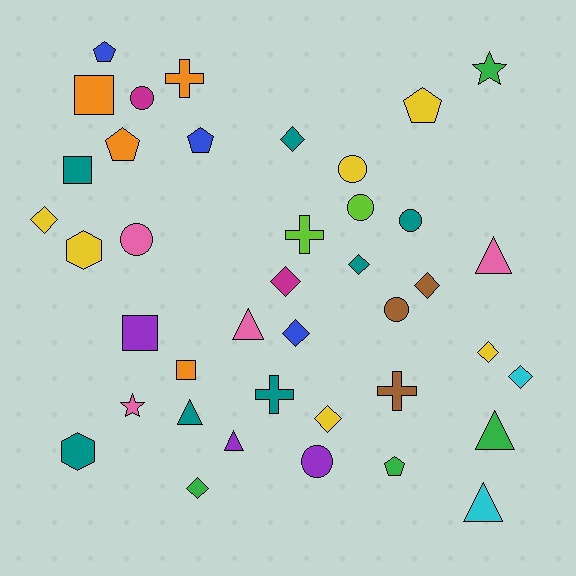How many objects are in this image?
There are 40 objects.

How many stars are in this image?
There are 2 stars.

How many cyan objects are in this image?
There are 2 cyan objects.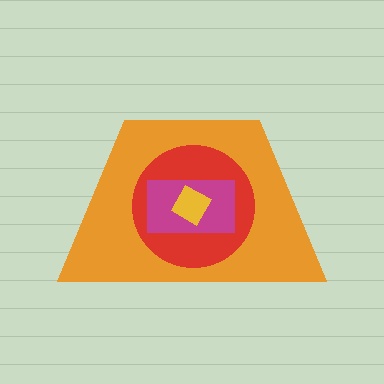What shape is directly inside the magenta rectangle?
The yellow diamond.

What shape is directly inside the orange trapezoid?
The red circle.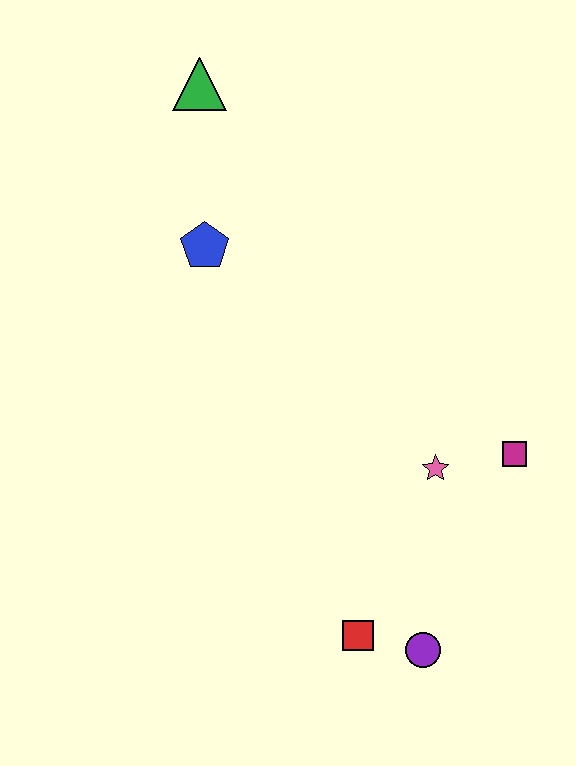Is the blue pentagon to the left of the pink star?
Yes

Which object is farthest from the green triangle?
The purple circle is farthest from the green triangle.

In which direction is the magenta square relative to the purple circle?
The magenta square is above the purple circle.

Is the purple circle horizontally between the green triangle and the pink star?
Yes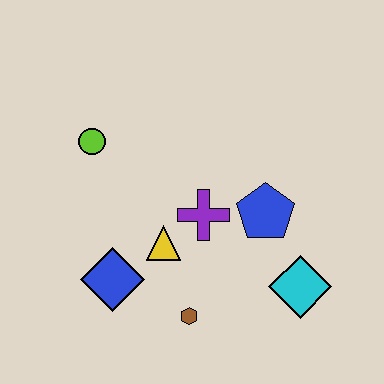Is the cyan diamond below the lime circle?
Yes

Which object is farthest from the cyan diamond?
The lime circle is farthest from the cyan diamond.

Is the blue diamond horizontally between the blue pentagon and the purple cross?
No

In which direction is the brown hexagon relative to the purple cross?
The brown hexagon is below the purple cross.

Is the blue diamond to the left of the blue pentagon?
Yes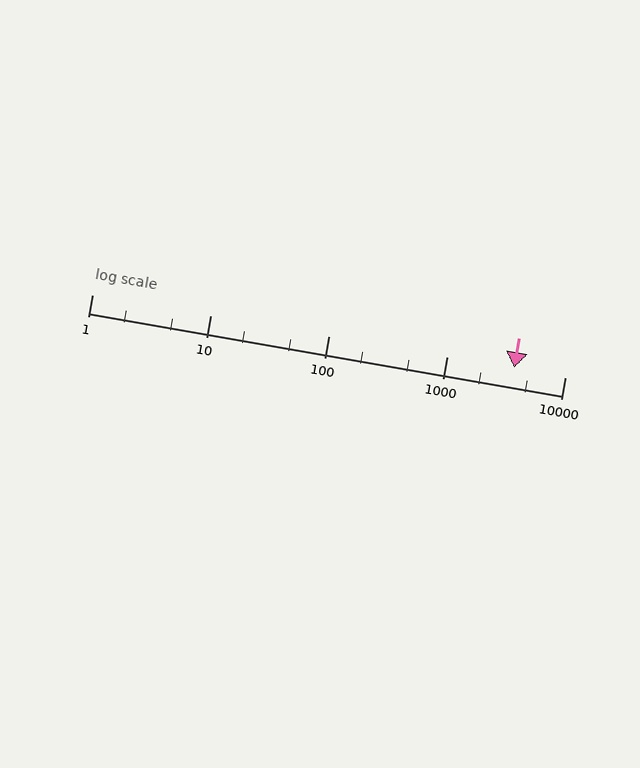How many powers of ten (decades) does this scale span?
The scale spans 4 decades, from 1 to 10000.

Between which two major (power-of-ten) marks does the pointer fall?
The pointer is between 1000 and 10000.